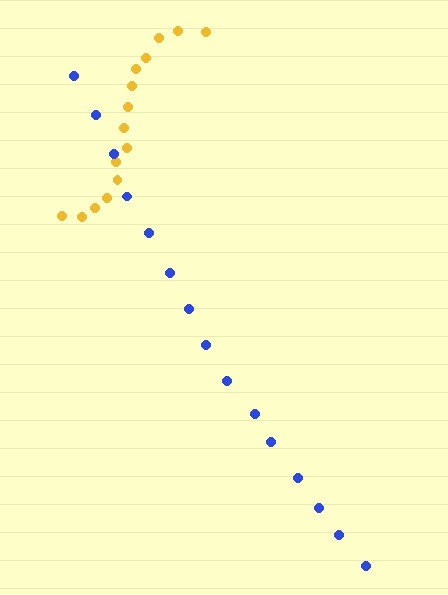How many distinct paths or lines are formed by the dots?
There are 2 distinct paths.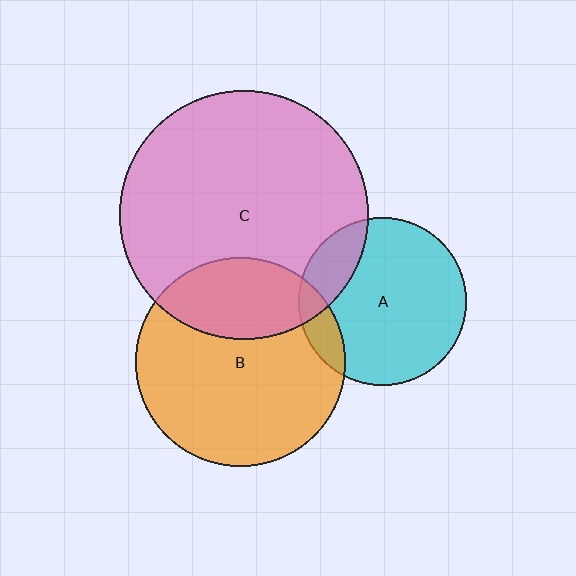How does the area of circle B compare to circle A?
Approximately 1.6 times.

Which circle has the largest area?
Circle C (pink).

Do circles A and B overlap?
Yes.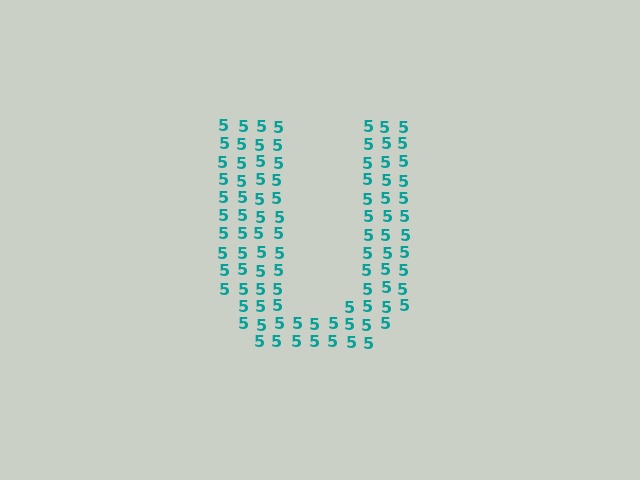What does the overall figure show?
The overall figure shows the letter U.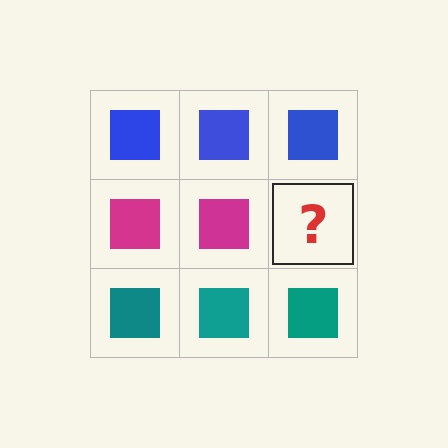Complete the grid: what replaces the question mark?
The question mark should be replaced with a magenta square.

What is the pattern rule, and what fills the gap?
The rule is that each row has a consistent color. The gap should be filled with a magenta square.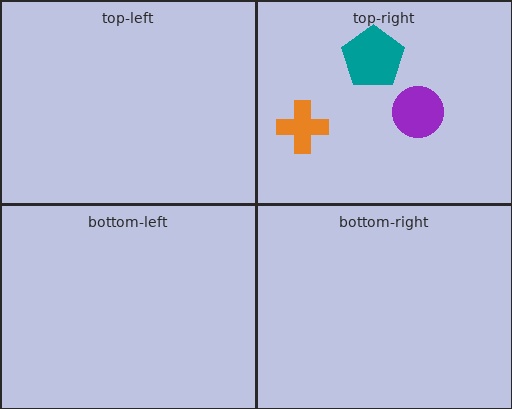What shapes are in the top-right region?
The purple circle, the orange cross, the teal pentagon.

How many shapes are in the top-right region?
3.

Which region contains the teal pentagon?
The top-right region.